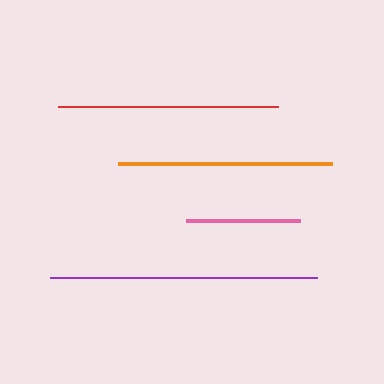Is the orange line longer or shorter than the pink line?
The orange line is longer than the pink line.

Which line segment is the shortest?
The pink line is the shortest at approximately 113 pixels.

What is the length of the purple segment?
The purple segment is approximately 267 pixels long.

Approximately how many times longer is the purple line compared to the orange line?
The purple line is approximately 1.2 times the length of the orange line.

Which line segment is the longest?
The purple line is the longest at approximately 267 pixels.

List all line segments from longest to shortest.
From longest to shortest: purple, red, orange, pink.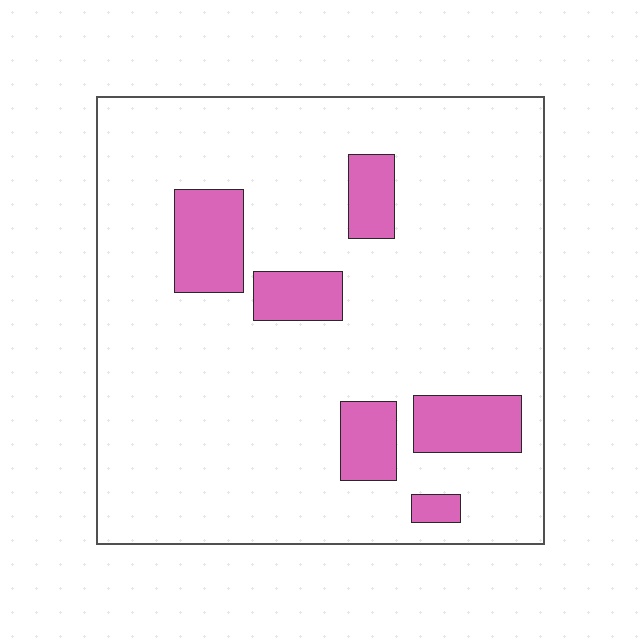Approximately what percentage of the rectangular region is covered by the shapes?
Approximately 15%.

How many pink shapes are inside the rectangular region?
6.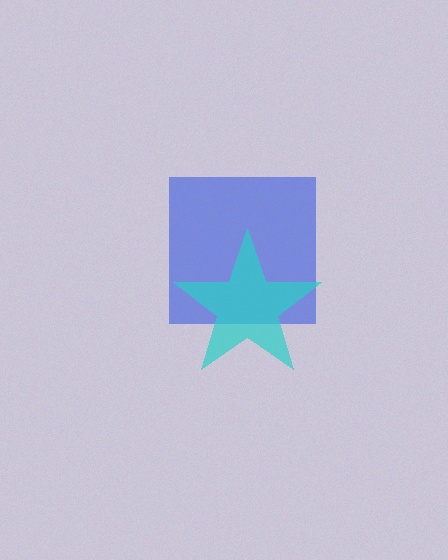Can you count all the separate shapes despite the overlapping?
Yes, there are 2 separate shapes.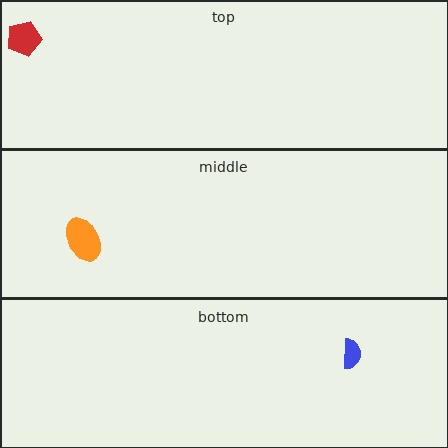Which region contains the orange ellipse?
The middle region.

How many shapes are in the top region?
1.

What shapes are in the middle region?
The orange ellipse.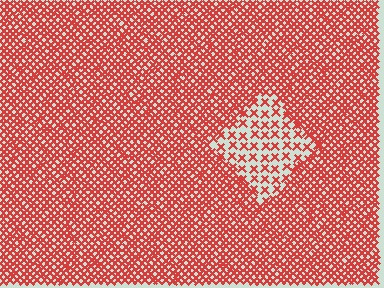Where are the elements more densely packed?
The elements are more densely packed outside the diamond boundary.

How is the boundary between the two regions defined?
The boundary is defined by a change in element density (approximately 2.6x ratio). All elements are the same color, size, and shape.